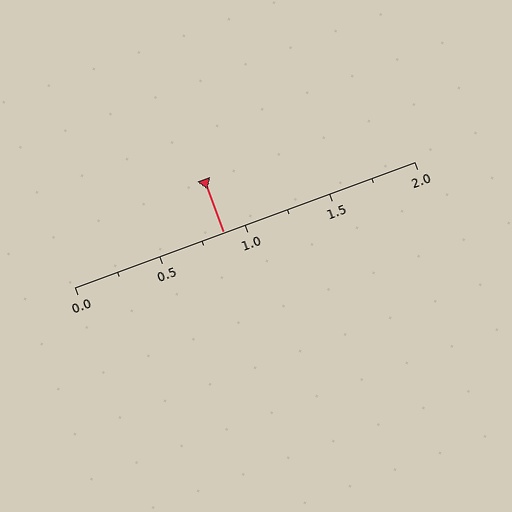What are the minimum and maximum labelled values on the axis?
The axis runs from 0.0 to 2.0.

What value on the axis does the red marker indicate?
The marker indicates approximately 0.88.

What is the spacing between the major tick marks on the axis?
The major ticks are spaced 0.5 apart.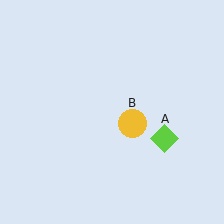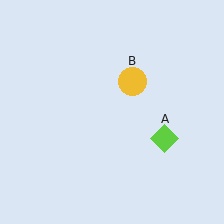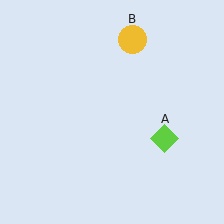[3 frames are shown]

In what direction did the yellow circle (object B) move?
The yellow circle (object B) moved up.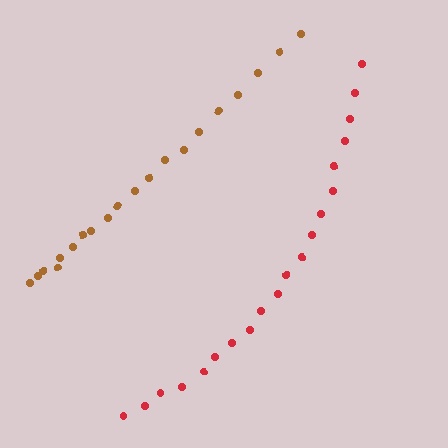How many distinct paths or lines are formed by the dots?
There are 2 distinct paths.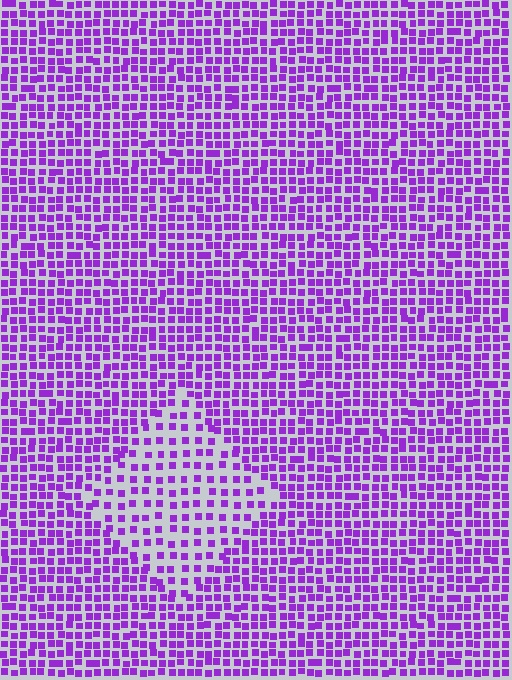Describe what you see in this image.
The image contains small purple elements arranged at two different densities. A diamond-shaped region is visible where the elements are less densely packed than the surrounding area.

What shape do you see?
I see a diamond.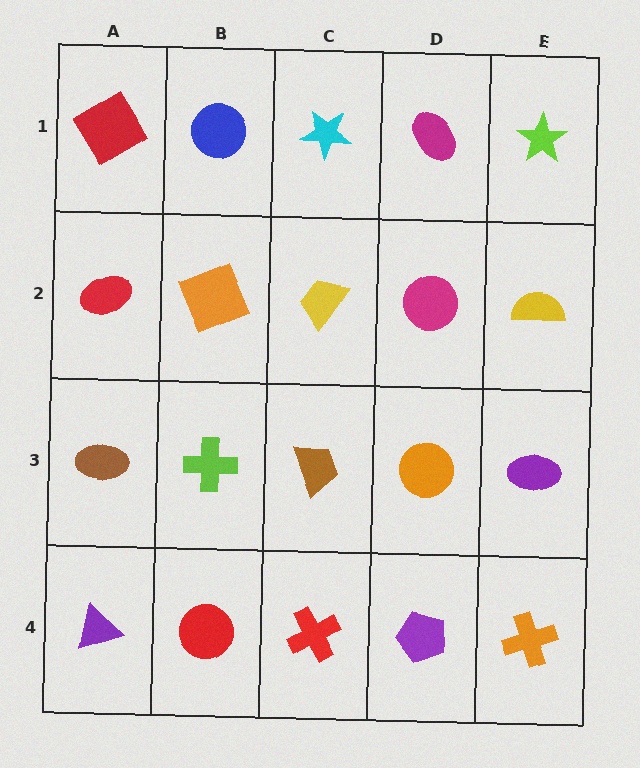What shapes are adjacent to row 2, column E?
A lime star (row 1, column E), a purple ellipse (row 3, column E), a magenta circle (row 2, column D).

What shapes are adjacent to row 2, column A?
A red diamond (row 1, column A), a brown ellipse (row 3, column A), an orange square (row 2, column B).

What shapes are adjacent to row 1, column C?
A yellow trapezoid (row 2, column C), a blue circle (row 1, column B), a magenta ellipse (row 1, column D).